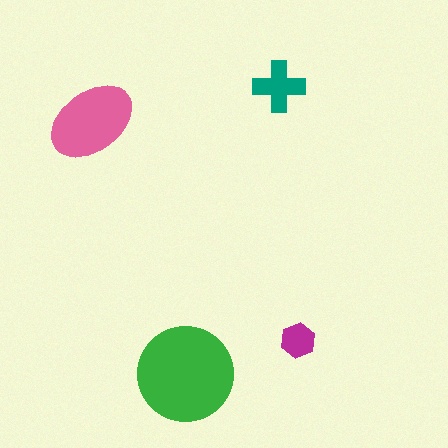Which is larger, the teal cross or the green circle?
The green circle.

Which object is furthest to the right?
The magenta hexagon is rightmost.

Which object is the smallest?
The magenta hexagon.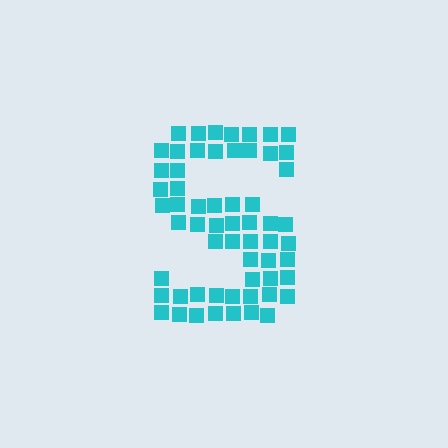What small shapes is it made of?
It is made of small squares.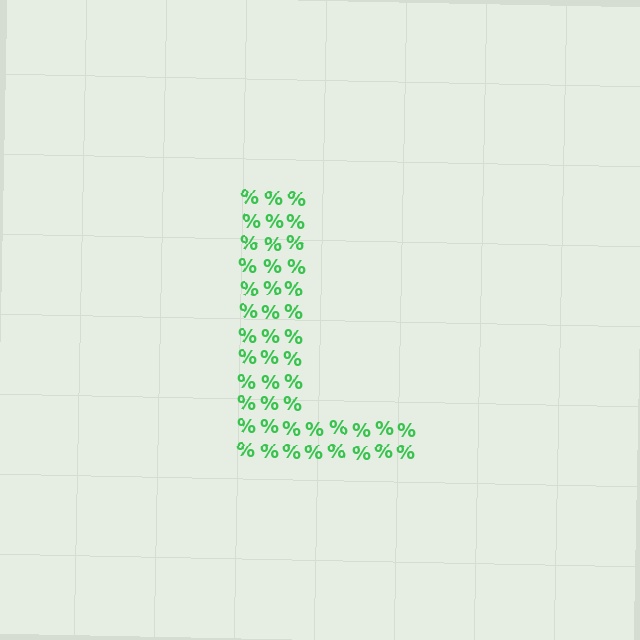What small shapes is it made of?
It is made of small percent signs.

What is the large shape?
The large shape is the letter L.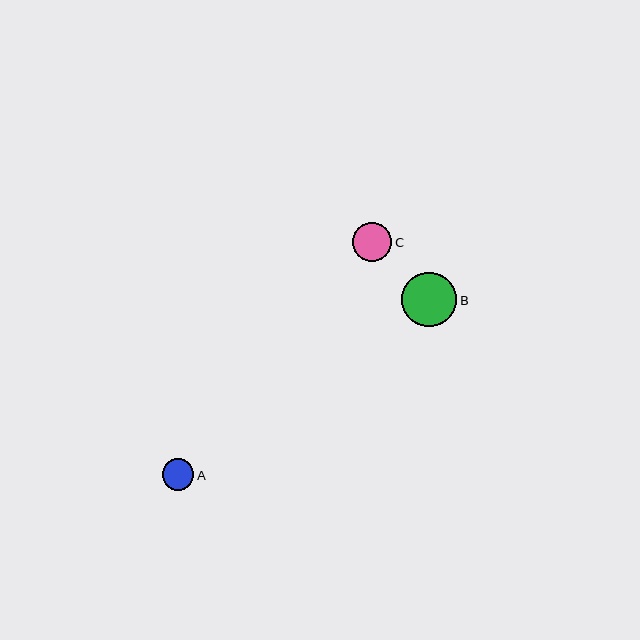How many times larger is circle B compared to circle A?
Circle B is approximately 1.7 times the size of circle A.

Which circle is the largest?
Circle B is the largest with a size of approximately 55 pixels.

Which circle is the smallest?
Circle A is the smallest with a size of approximately 32 pixels.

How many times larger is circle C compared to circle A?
Circle C is approximately 1.2 times the size of circle A.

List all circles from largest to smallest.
From largest to smallest: B, C, A.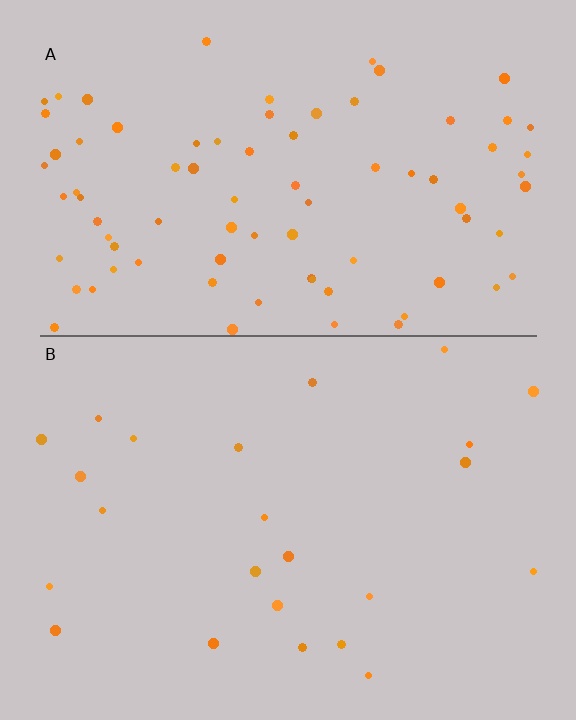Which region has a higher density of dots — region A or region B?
A (the top).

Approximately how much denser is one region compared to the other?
Approximately 3.5× — region A over region B.